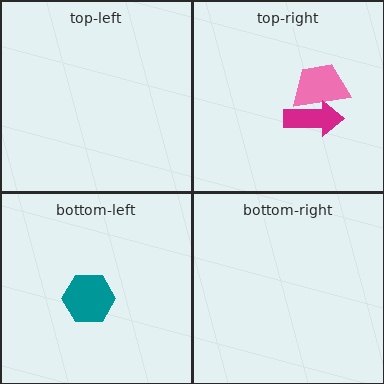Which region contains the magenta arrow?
The top-right region.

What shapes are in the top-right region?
The pink trapezoid, the magenta arrow.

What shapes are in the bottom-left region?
The teal hexagon.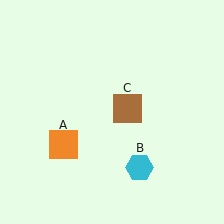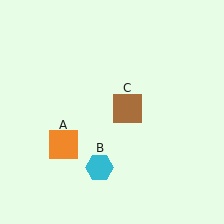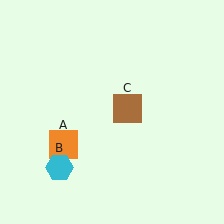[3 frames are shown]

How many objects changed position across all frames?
1 object changed position: cyan hexagon (object B).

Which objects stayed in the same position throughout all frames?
Orange square (object A) and brown square (object C) remained stationary.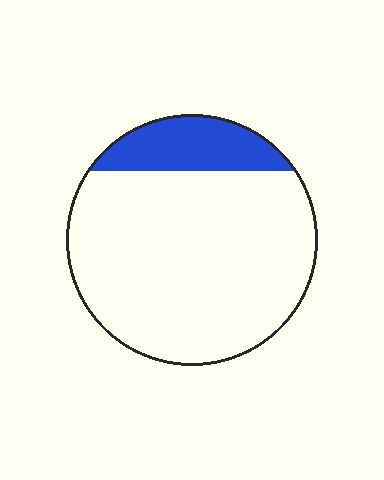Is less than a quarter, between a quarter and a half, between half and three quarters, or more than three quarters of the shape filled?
Less than a quarter.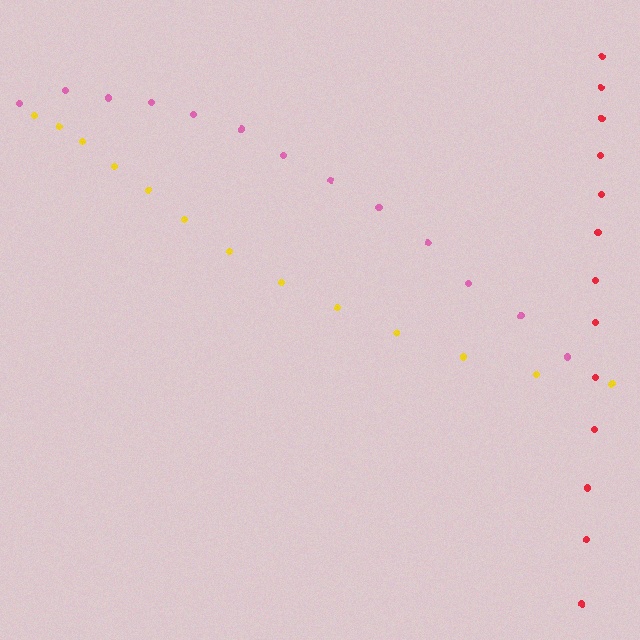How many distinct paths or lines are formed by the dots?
There are 3 distinct paths.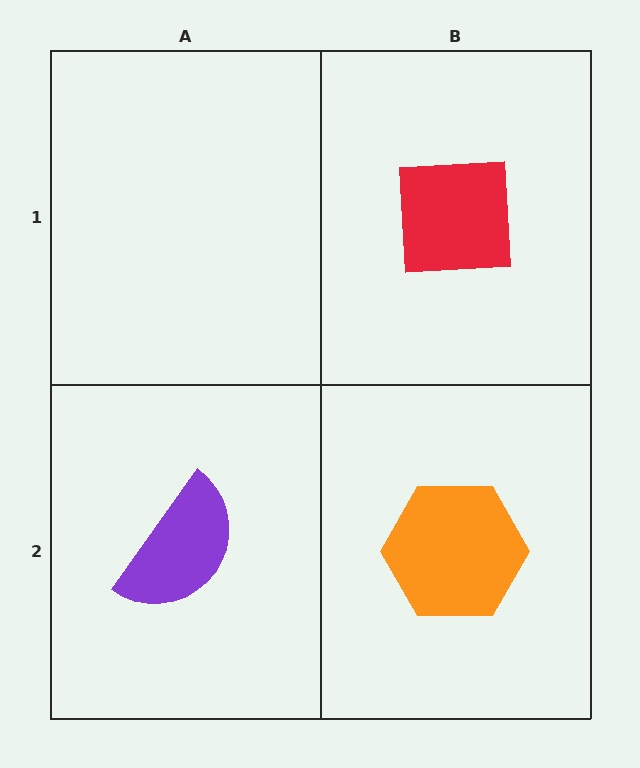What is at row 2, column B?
An orange hexagon.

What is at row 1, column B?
A red square.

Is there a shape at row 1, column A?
No, that cell is empty.